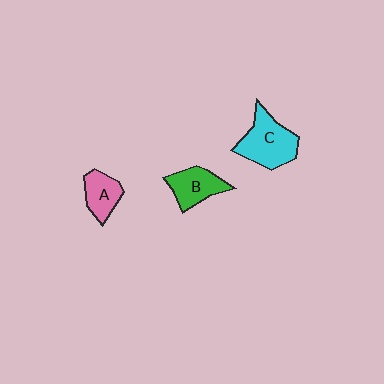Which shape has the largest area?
Shape C (cyan).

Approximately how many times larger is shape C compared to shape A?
Approximately 1.7 times.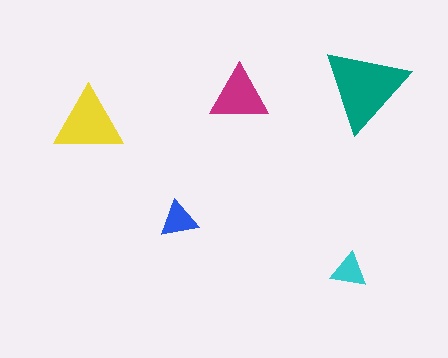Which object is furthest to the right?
The teal triangle is rightmost.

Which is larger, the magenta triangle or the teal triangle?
The teal one.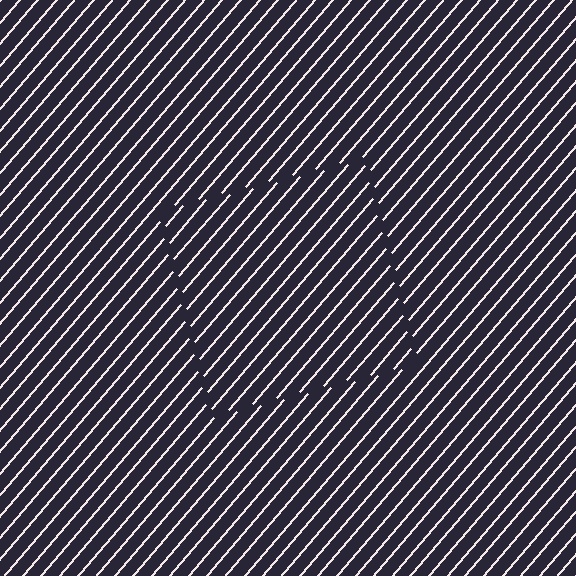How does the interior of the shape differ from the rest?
The interior of the shape contains the same grating, shifted by half a period — the contour is defined by the phase discontinuity where line-ends from the inner and outer gratings abut.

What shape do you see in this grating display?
An illusory square. The interior of the shape contains the same grating, shifted by half a period — the contour is defined by the phase discontinuity where line-ends from the inner and outer gratings abut.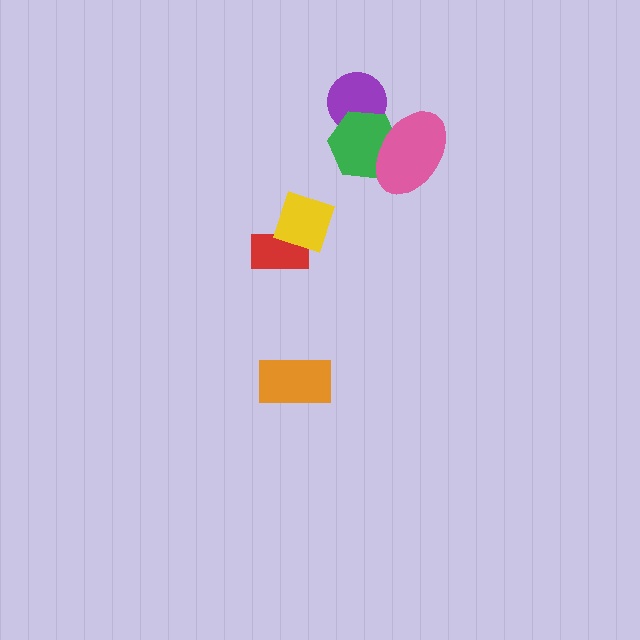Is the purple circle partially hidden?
Yes, it is partially covered by another shape.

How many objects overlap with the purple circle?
1 object overlaps with the purple circle.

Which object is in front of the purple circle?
The green hexagon is in front of the purple circle.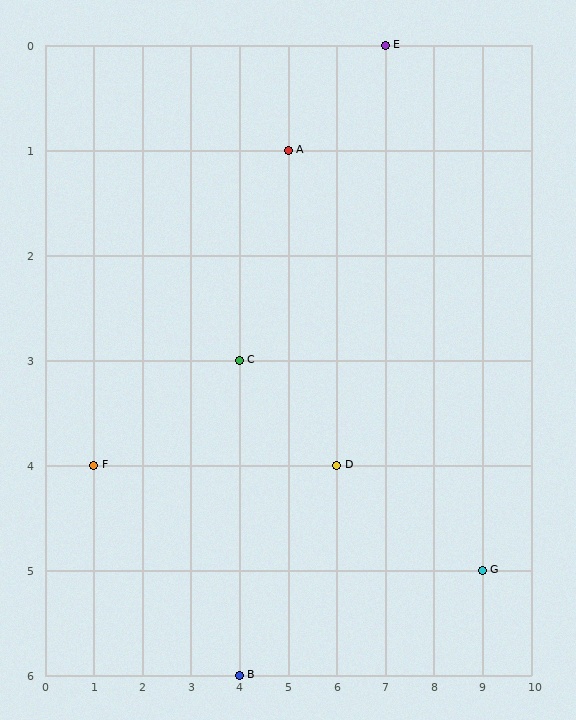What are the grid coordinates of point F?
Point F is at grid coordinates (1, 4).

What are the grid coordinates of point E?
Point E is at grid coordinates (7, 0).